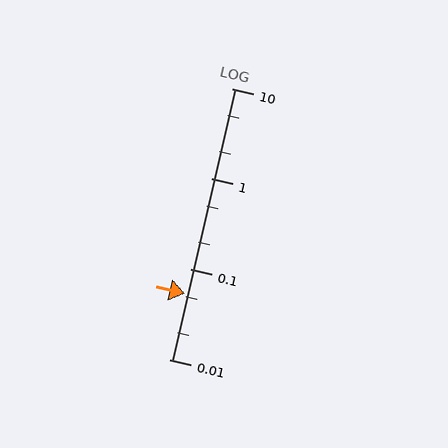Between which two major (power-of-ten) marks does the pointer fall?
The pointer is between 0.01 and 0.1.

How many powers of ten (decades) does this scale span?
The scale spans 3 decades, from 0.01 to 10.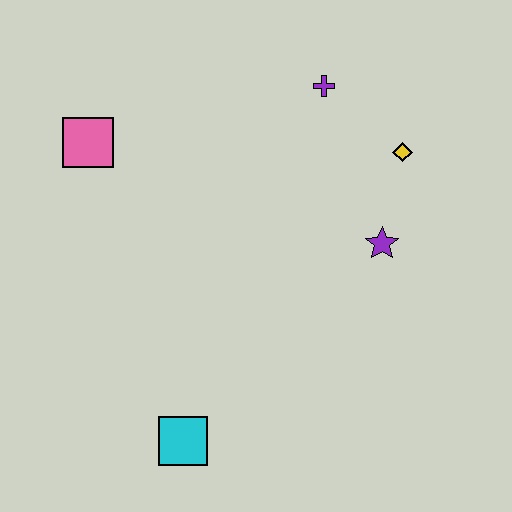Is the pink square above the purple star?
Yes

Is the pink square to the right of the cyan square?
No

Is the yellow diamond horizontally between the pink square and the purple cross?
No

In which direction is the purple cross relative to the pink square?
The purple cross is to the right of the pink square.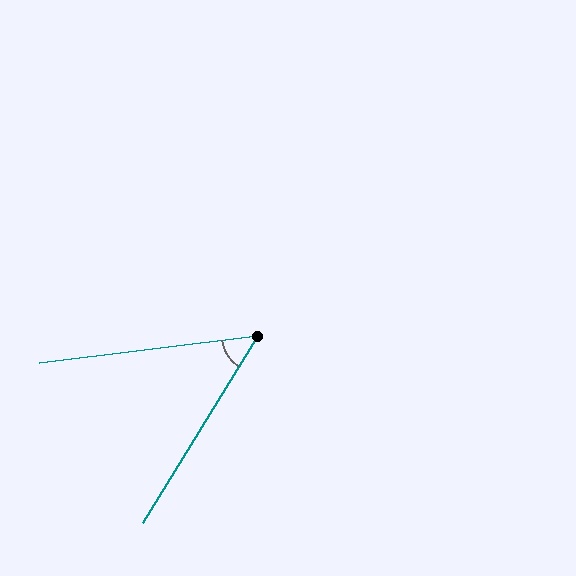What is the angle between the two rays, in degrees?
Approximately 51 degrees.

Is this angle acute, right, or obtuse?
It is acute.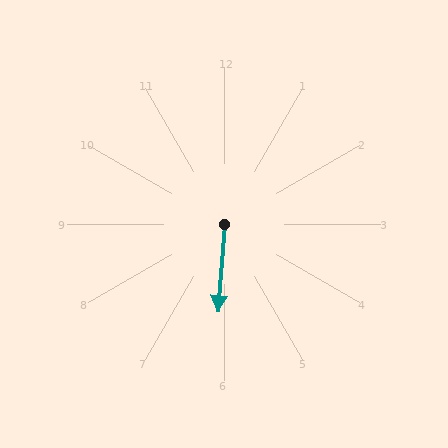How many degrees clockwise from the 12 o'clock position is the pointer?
Approximately 184 degrees.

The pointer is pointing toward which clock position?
Roughly 6 o'clock.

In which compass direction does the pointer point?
South.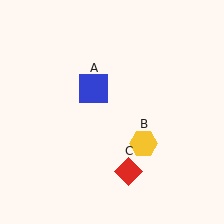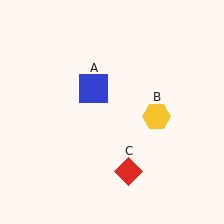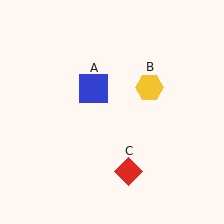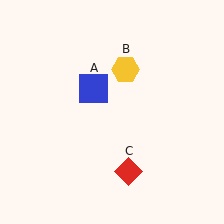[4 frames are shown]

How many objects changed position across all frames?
1 object changed position: yellow hexagon (object B).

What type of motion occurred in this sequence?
The yellow hexagon (object B) rotated counterclockwise around the center of the scene.